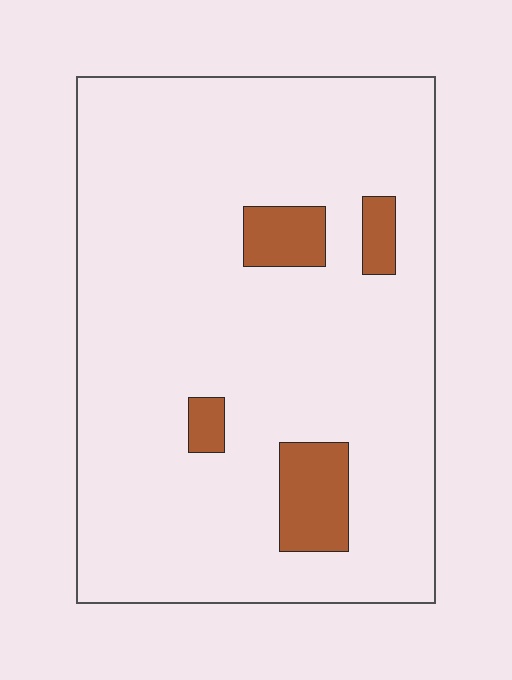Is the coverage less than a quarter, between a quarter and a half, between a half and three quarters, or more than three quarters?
Less than a quarter.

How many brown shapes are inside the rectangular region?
4.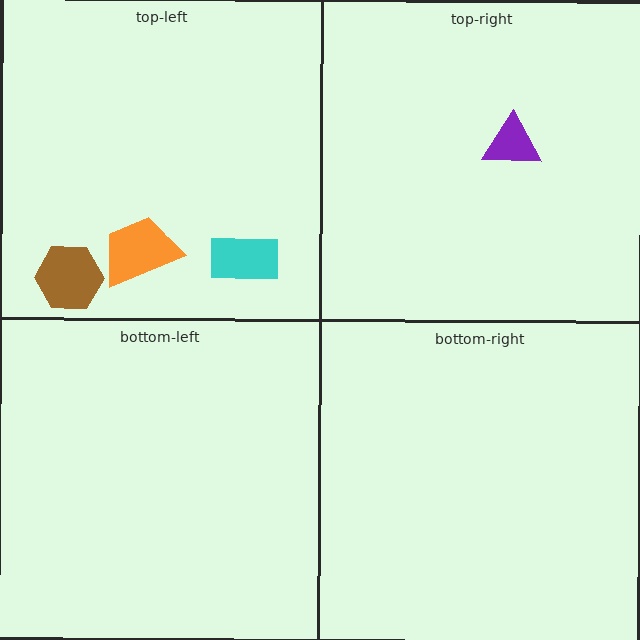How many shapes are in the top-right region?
1.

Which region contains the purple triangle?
The top-right region.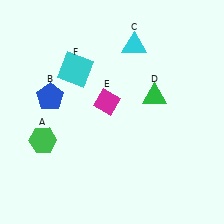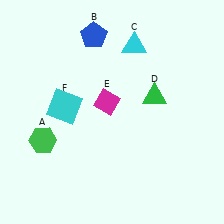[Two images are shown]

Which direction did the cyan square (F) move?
The cyan square (F) moved down.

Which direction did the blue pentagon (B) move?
The blue pentagon (B) moved up.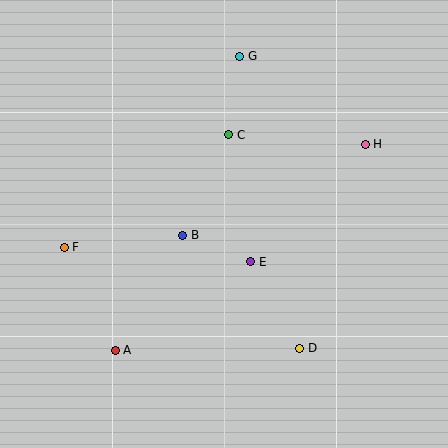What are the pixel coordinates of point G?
Point G is at (240, 56).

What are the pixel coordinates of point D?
Point D is at (300, 348).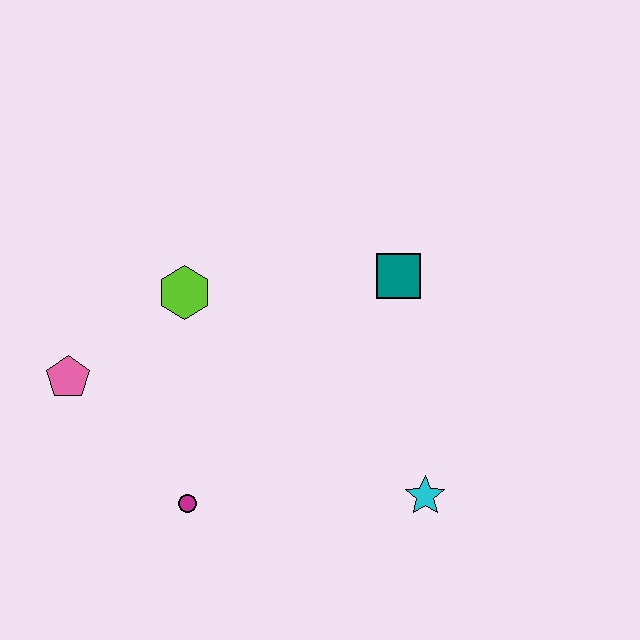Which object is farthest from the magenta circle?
The teal square is farthest from the magenta circle.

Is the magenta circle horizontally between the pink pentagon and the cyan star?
Yes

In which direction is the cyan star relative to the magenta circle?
The cyan star is to the right of the magenta circle.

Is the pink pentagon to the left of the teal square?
Yes